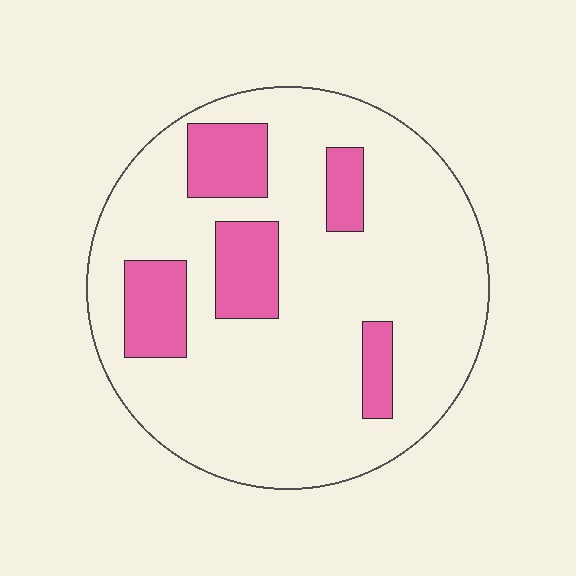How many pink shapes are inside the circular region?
5.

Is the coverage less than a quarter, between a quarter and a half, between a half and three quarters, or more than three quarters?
Less than a quarter.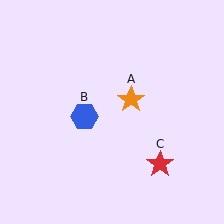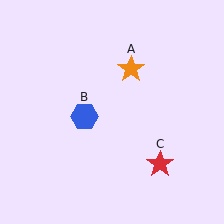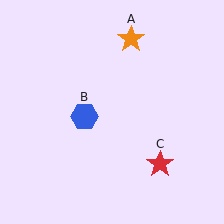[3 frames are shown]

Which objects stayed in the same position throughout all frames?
Blue hexagon (object B) and red star (object C) remained stationary.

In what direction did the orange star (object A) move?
The orange star (object A) moved up.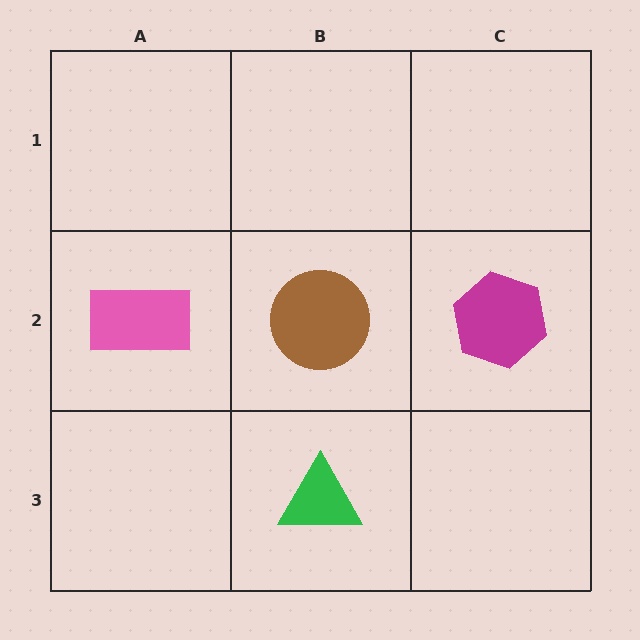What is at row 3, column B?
A green triangle.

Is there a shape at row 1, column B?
No, that cell is empty.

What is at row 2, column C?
A magenta hexagon.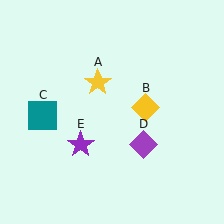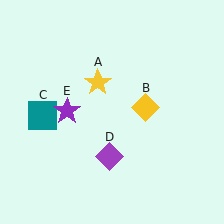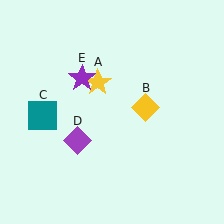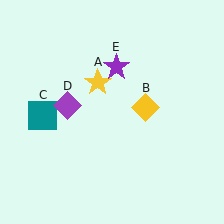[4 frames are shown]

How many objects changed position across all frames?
2 objects changed position: purple diamond (object D), purple star (object E).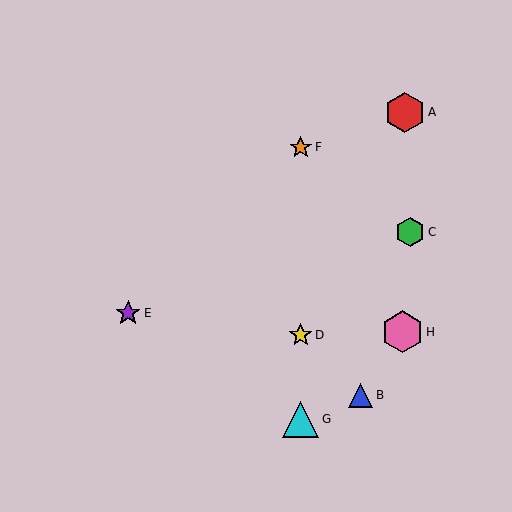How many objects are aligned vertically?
3 objects (D, F, G) are aligned vertically.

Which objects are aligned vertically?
Objects D, F, G are aligned vertically.